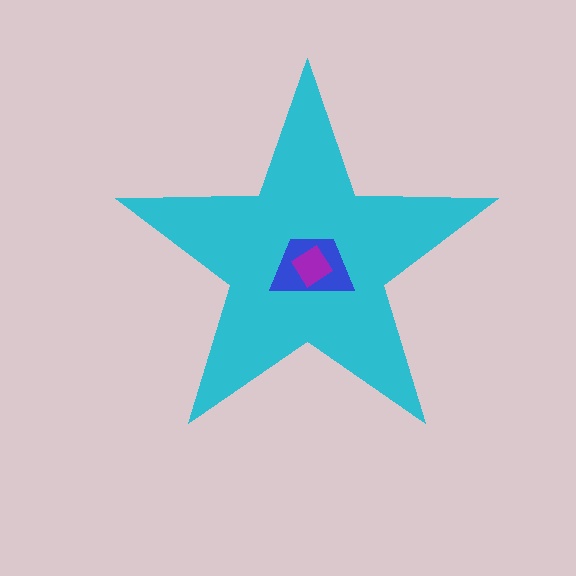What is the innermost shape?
The purple diamond.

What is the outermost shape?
The cyan star.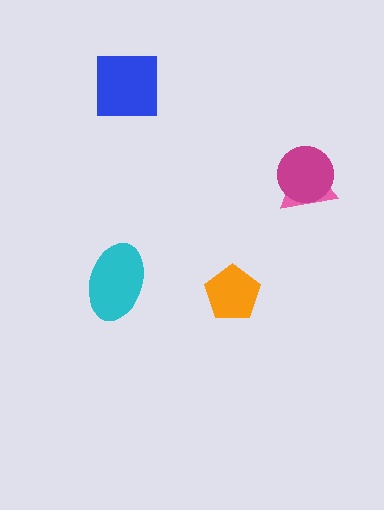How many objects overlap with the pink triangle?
1 object overlaps with the pink triangle.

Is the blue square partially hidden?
No, no other shape covers it.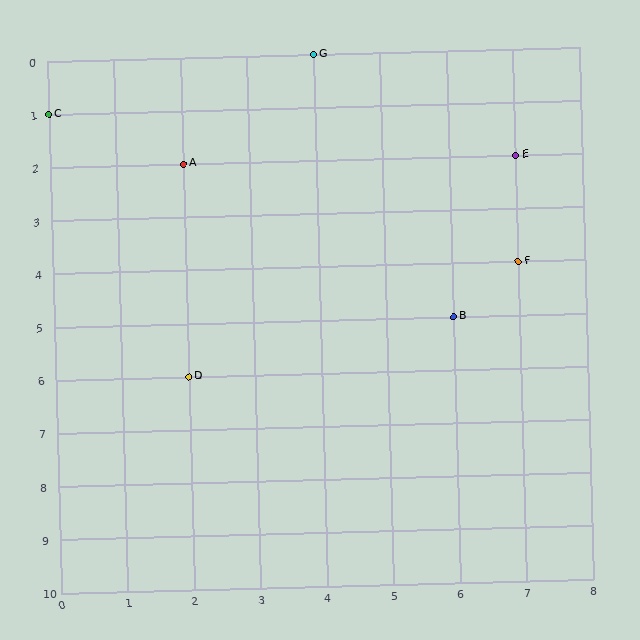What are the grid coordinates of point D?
Point D is at grid coordinates (2, 6).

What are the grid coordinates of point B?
Point B is at grid coordinates (6, 5).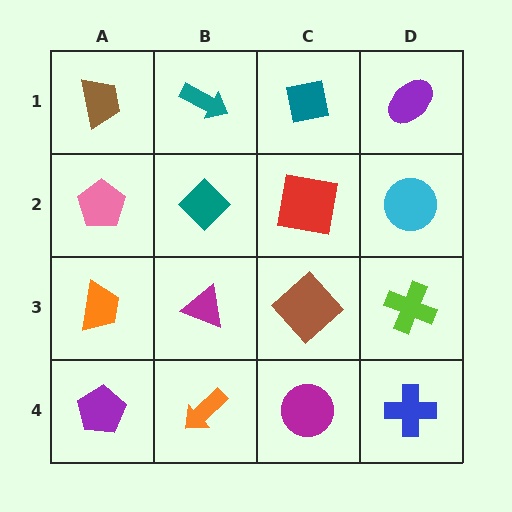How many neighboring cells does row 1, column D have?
2.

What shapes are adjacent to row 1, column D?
A cyan circle (row 2, column D), a teal square (row 1, column C).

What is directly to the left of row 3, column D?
A brown diamond.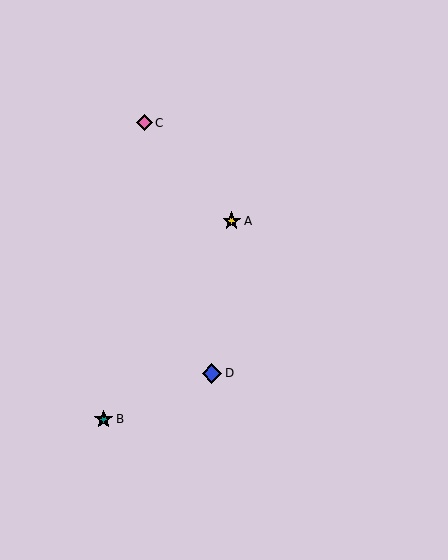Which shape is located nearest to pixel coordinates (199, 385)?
The blue diamond (labeled D) at (212, 373) is nearest to that location.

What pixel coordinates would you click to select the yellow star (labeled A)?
Click at (232, 221) to select the yellow star A.